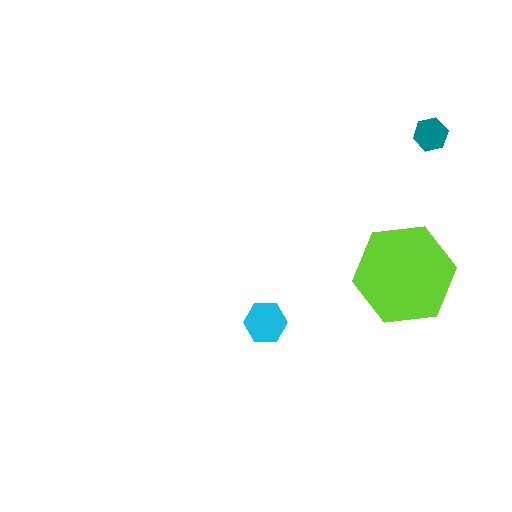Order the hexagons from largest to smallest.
the lime one, the cyan one, the teal one.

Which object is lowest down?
The cyan hexagon is bottommost.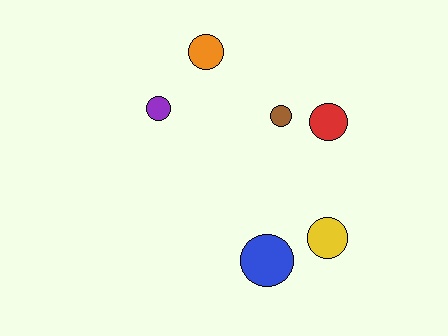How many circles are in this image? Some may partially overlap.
There are 6 circles.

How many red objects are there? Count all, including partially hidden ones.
There is 1 red object.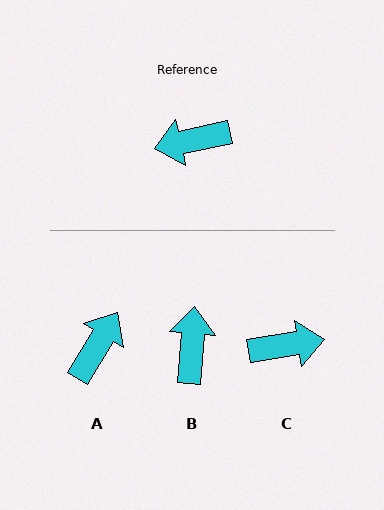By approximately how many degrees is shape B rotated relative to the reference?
Approximately 106 degrees clockwise.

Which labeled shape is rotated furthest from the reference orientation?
C, about 177 degrees away.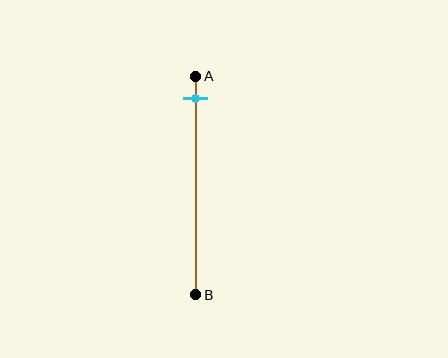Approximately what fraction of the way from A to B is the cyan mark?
The cyan mark is approximately 10% of the way from A to B.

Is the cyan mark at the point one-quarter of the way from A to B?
No, the mark is at about 10% from A, not at the 25% one-quarter point.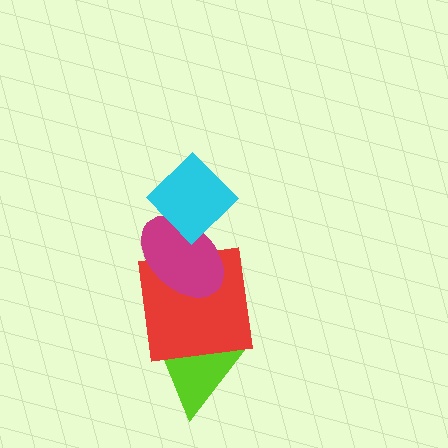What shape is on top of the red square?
The magenta ellipse is on top of the red square.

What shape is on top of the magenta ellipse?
The cyan diamond is on top of the magenta ellipse.